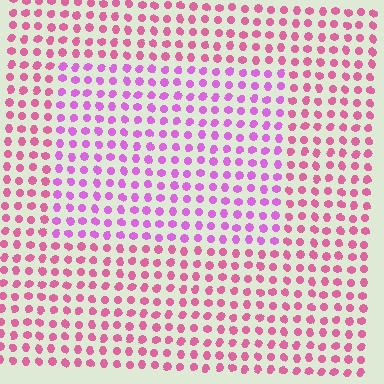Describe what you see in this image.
The image is filled with small pink elements in a uniform arrangement. A rectangle-shaped region is visible where the elements are tinted to a slightly different hue, forming a subtle color boundary.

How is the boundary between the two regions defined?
The boundary is defined purely by a slight shift in hue (about 33 degrees). Spacing, size, and orientation are identical on both sides.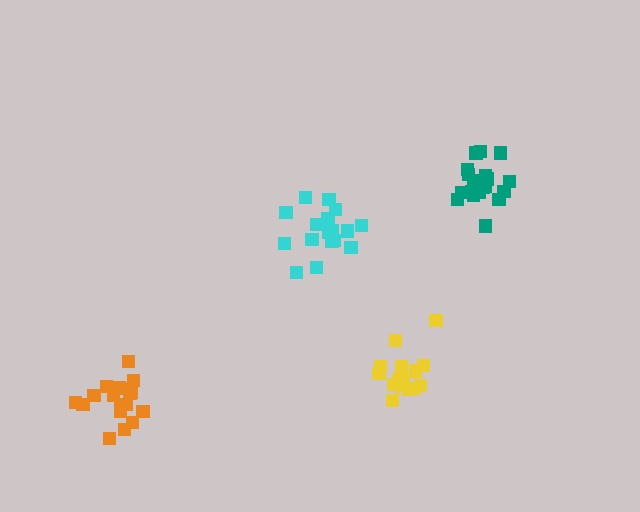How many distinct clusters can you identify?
There are 4 distinct clusters.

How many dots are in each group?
Group 1: 18 dots, Group 2: 19 dots, Group 3: 15 dots, Group 4: 20 dots (72 total).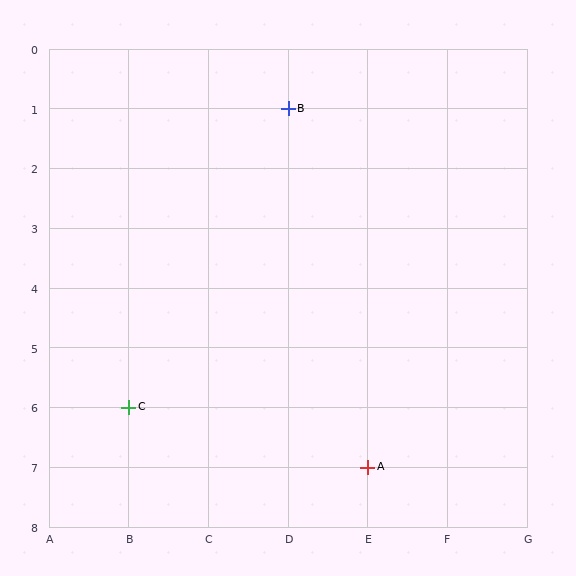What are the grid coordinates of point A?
Point A is at grid coordinates (E, 7).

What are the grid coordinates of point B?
Point B is at grid coordinates (D, 1).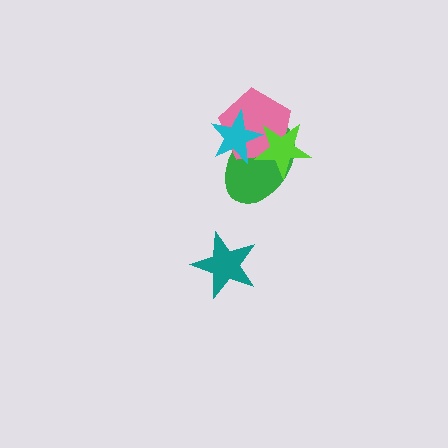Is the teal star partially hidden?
No, no other shape covers it.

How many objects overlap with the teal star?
0 objects overlap with the teal star.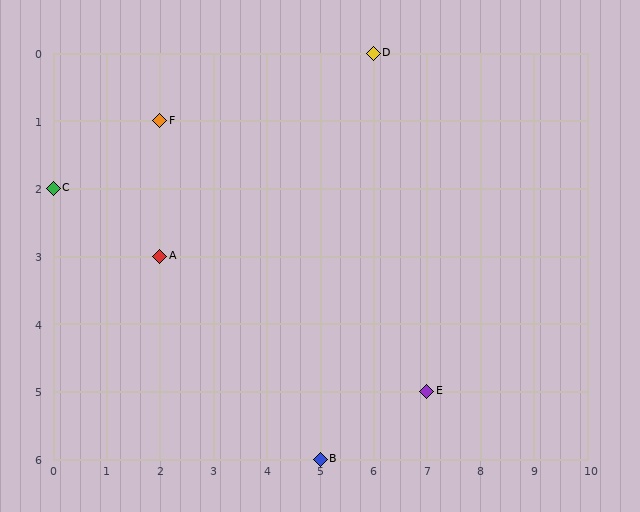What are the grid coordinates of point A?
Point A is at grid coordinates (2, 3).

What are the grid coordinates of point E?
Point E is at grid coordinates (7, 5).